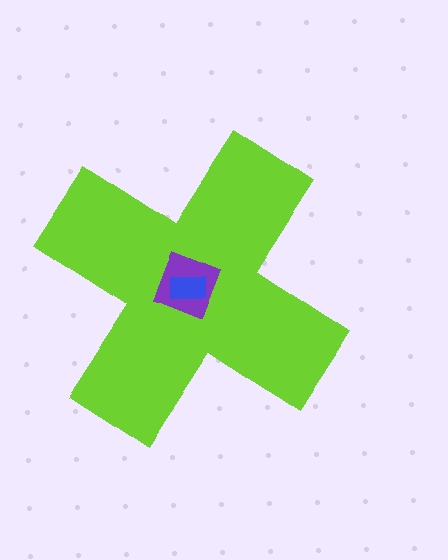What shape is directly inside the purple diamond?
The blue rectangle.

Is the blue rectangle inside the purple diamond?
Yes.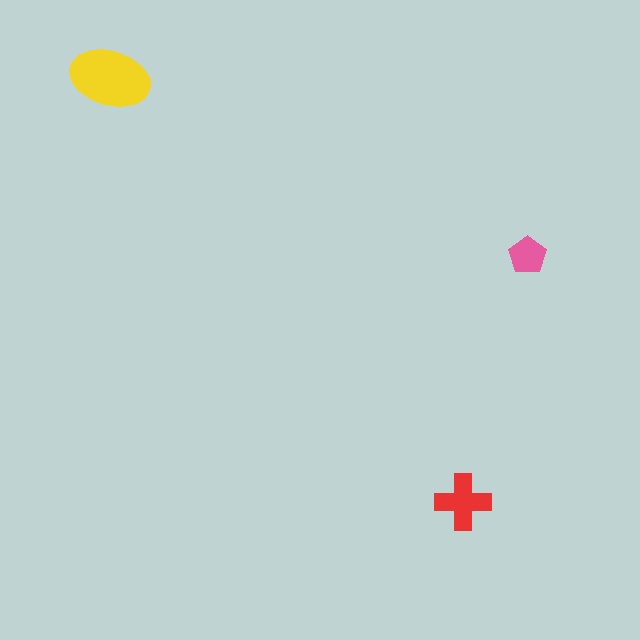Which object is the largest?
The yellow ellipse.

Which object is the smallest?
The pink pentagon.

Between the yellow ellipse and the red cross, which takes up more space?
The yellow ellipse.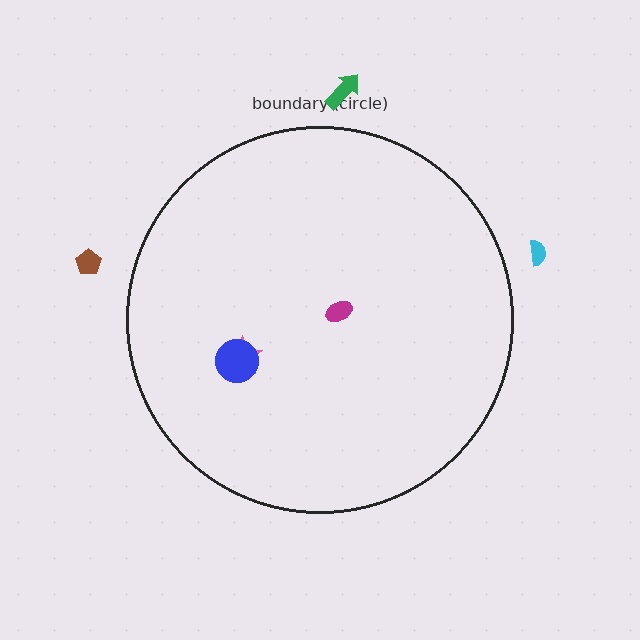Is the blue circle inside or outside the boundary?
Inside.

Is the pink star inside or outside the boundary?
Inside.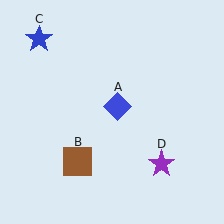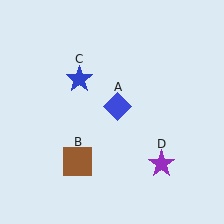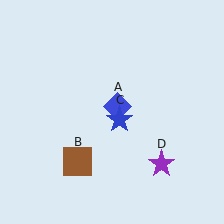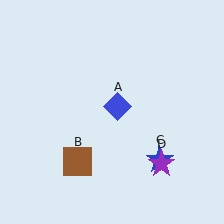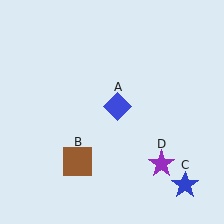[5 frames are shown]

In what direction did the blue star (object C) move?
The blue star (object C) moved down and to the right.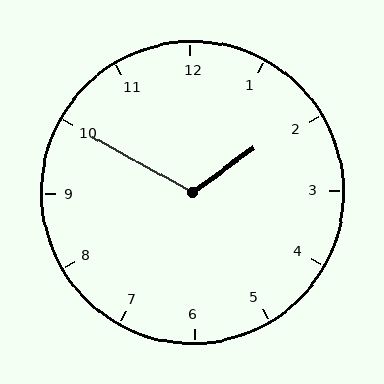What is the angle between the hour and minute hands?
Approximately 115 degrees.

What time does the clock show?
1:50.